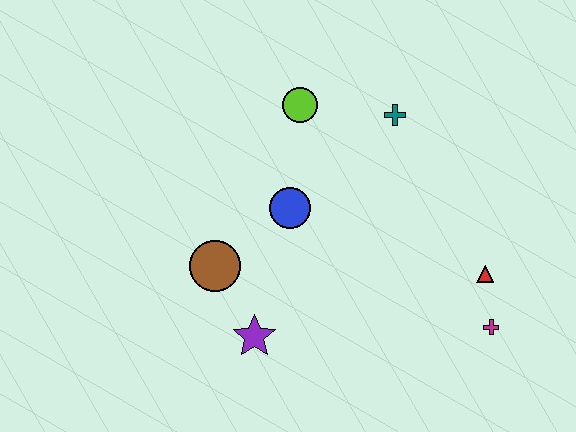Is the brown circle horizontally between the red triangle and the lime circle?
No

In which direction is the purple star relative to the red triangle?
The purple star is to the left of the red triangle.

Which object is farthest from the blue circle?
The magenta cross is farthest from the blue circle.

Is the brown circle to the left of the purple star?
Yes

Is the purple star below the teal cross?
Yes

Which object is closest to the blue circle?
The brown circle is closest to the blue circle.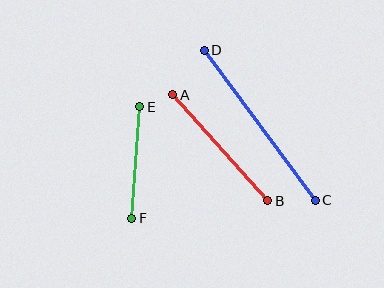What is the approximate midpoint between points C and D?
The midpoint is at approximately (260, 125) pixels.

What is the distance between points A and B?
The distance is approximately 142 pixels.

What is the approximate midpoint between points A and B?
The midpoint is at approximately (220, 148) pixels.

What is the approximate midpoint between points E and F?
The midpoint is at approximately (136, 162) pixels.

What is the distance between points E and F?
The distance is approximately 112 pixels.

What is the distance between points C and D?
The distance is approximately 187 pixels.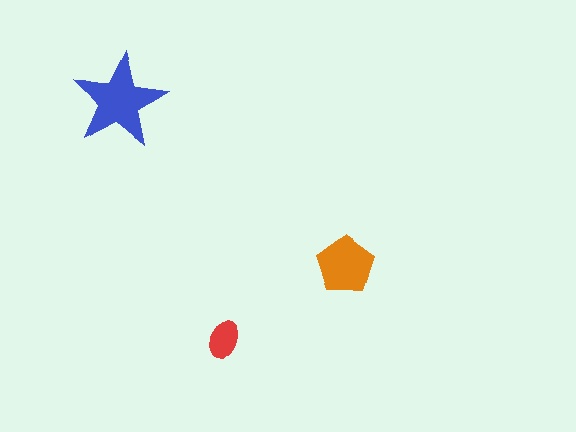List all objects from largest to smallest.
The blue star, the orange pentagon, the red ellipse.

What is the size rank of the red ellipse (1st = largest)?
3rd.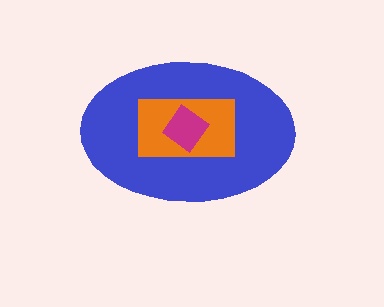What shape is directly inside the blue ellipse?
The orange rectangle.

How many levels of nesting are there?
3.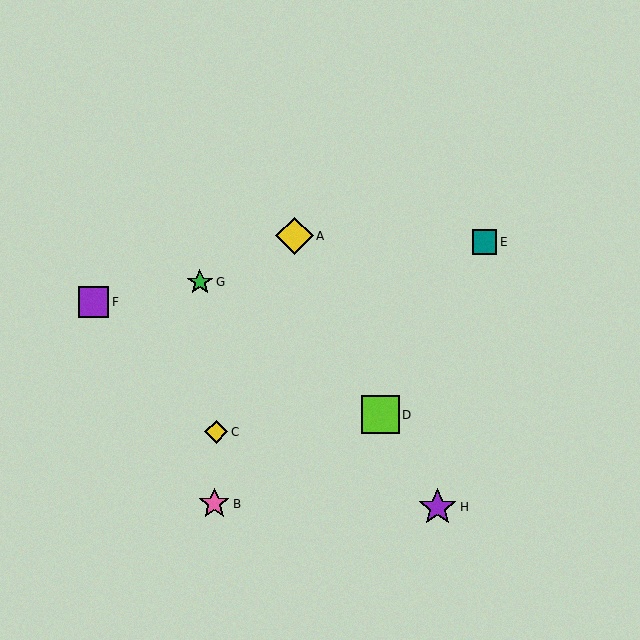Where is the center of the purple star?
The center of the purple star is at (438, 508).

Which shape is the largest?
The lime square (labeled D) is the largest.